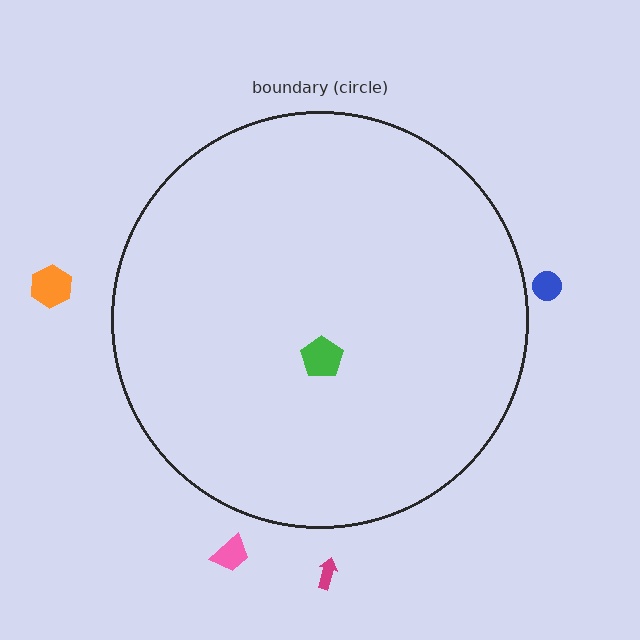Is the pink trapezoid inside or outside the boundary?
Outside.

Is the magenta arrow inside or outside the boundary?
Outside.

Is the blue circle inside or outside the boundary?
Outside.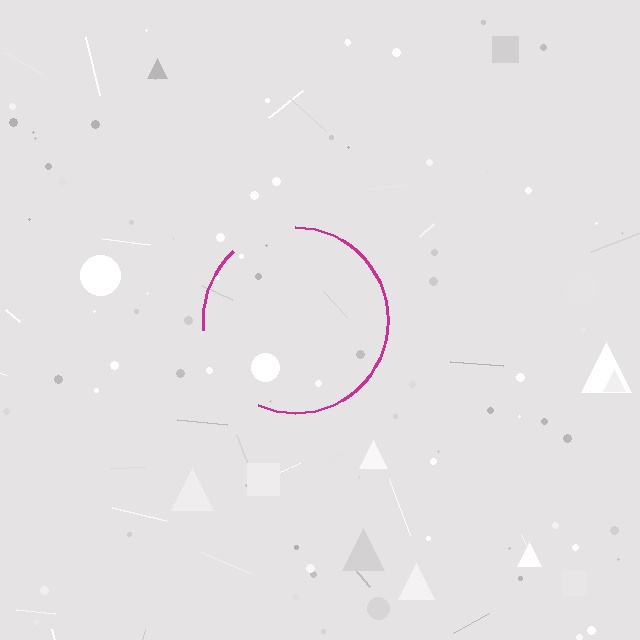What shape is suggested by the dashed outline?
The dashed outline suggests a circle.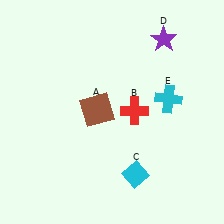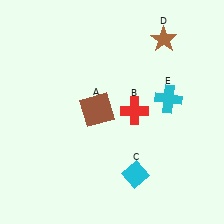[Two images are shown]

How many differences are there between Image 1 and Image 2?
There is 1 difference between the two images.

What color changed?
The star (D) changed from purple in Image 1 to brown in Image 2.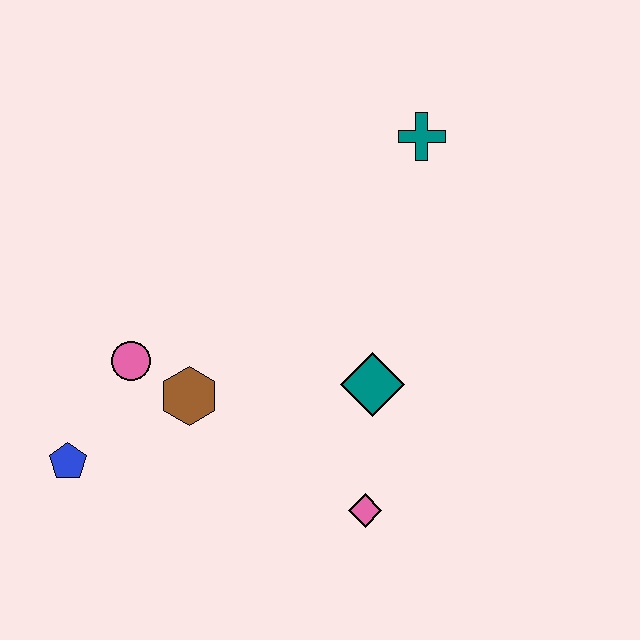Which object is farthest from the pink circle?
The teal cross is farthest from the pink circle.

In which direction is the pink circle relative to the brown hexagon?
The pink circle is to the left of the brown hexagon.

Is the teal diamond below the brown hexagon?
No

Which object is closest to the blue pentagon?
The pink circle is closest to the blue pentagon.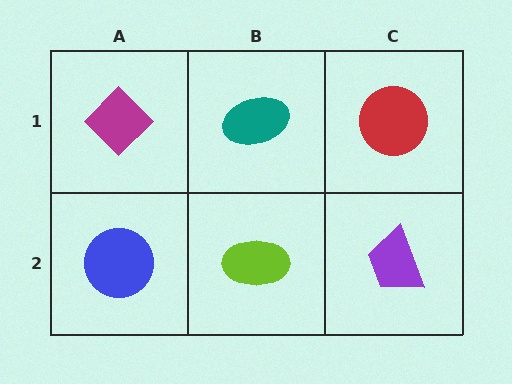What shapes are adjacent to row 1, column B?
A lime ellipse (row 2, column B), a magenta diamond (row 1, column A), a red circle (row 1, column C).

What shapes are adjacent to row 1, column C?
A purple trapezoid (row 2, column C), a teal ellipse (row 1, column B).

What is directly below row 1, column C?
A purple trapezoid.